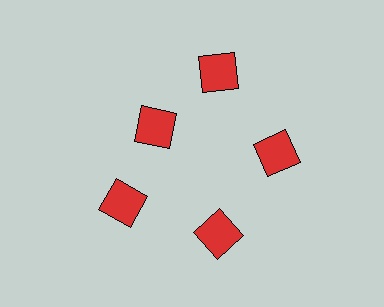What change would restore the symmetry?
The symmetry would be restored by moving it outward, back onto the ring so that all 5 squares sit at equal angles and equal distance from the center.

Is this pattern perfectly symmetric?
No. The 5 red squares are arranged in a ring, but one element near the 10 o'clock position is pulled inward toward the center, breaking the 5-fold rotational symmetry.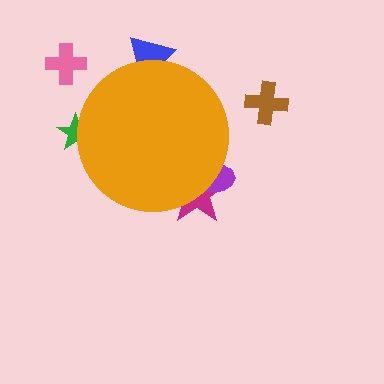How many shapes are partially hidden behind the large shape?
4 shapes are partially hidden.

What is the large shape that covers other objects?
An orange circle.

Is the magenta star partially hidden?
Yes, the magenta star is partially hidden behind the orange circle.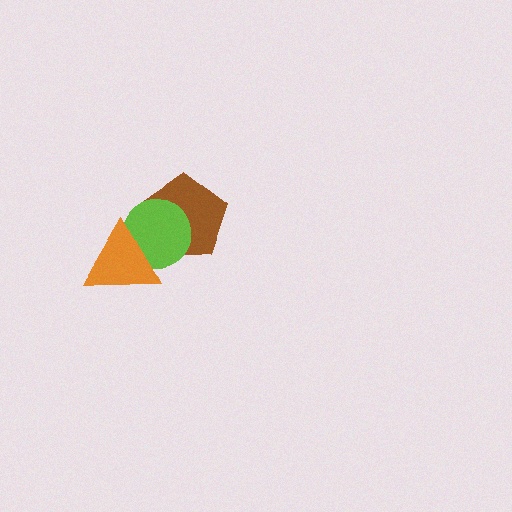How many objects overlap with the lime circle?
2 objects overlap with the lime circle.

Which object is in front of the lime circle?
The orange triangle is in front of the lime circle.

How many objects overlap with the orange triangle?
2 objects overlap with the orange triangle.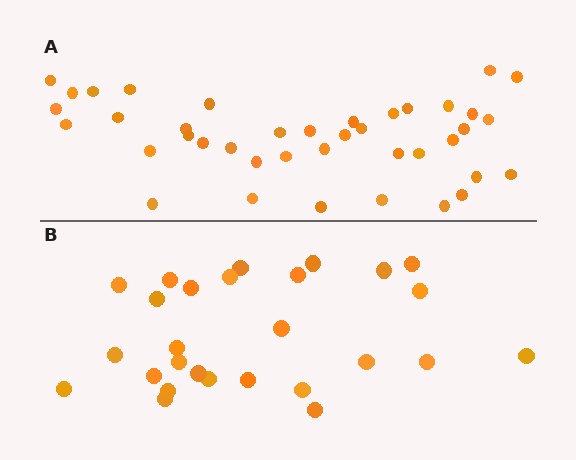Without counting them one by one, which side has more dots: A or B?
Region A (the top region) has more dots.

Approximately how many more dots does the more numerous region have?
Region A has approximately 15 more dots than region B.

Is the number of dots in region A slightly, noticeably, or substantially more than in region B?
Region A has substantially more. The ratio is roughly 1.5 to 1.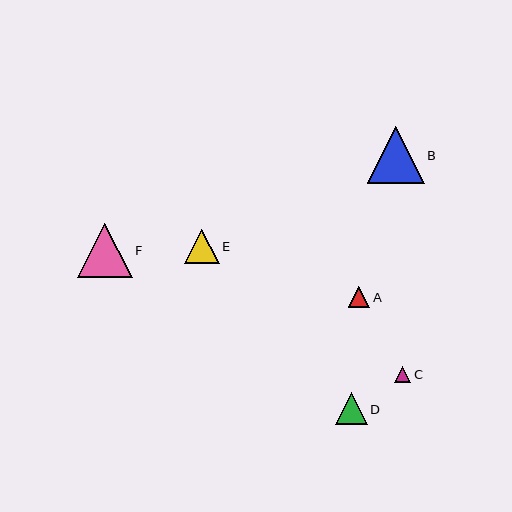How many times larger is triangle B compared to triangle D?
Triangle B is approximately 1.8 times the size of triangle D.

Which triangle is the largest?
Triangle B is the largest with a size of approximately 57 pixels.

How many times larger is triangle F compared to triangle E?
Triangle F is approximately 1.6 times the size of triangle E.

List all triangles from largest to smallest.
From largest to smallest: B, F, E, D, A, C.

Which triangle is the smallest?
Triangle C is the smallest with a size of approximately 17 pixels.